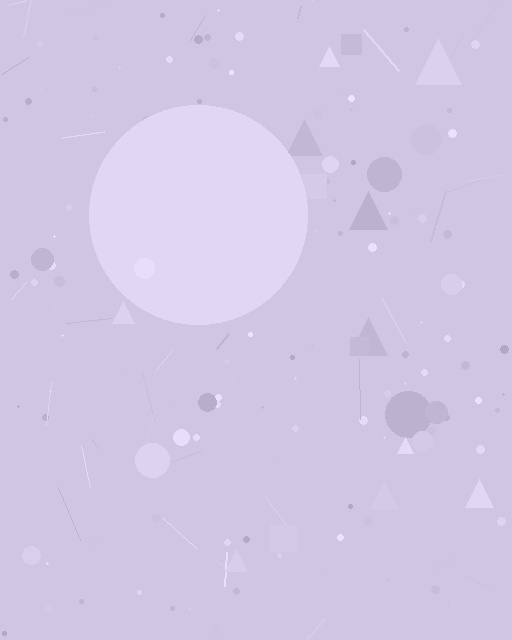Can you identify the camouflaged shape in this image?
The camouflaged shape is a circle.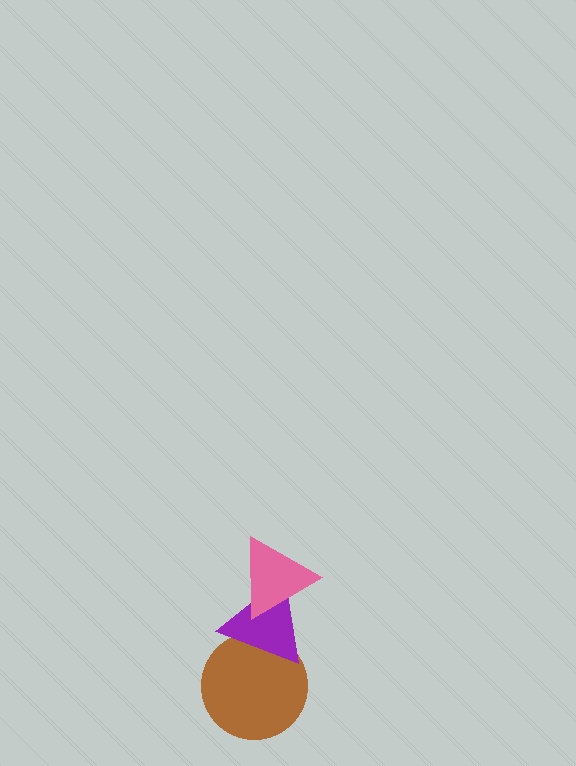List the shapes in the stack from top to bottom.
From top to bottom: the pink triangle, the purple triangle, the brown circle.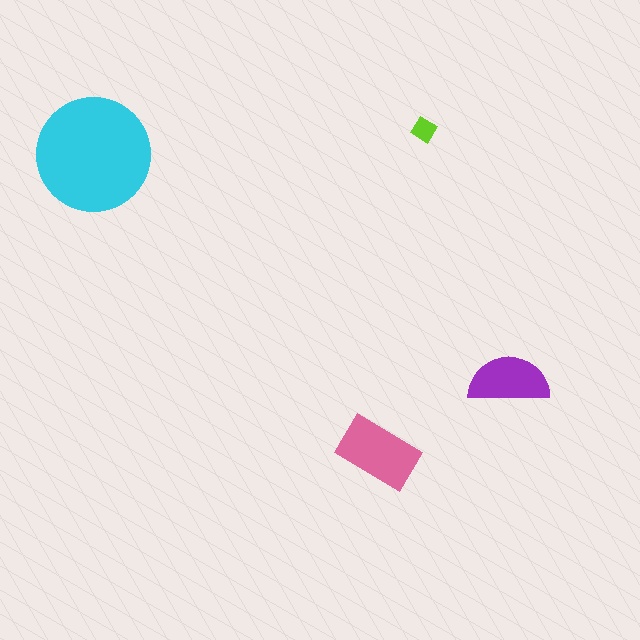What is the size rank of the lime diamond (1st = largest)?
4th.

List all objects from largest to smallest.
The cyan circle, the pink rectangle, the purple semicircle, the lime diamond.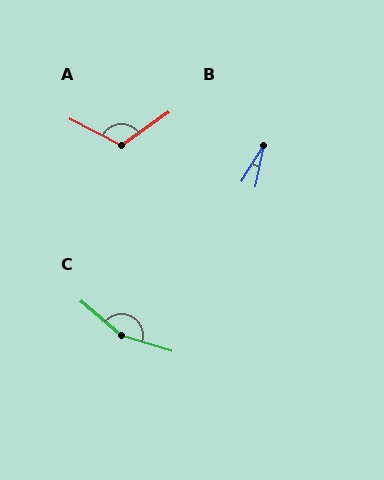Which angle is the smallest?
B, at approximately 20 degrees.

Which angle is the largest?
C, at approximately 156 degrees.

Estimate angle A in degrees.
Approximately 117 degrees.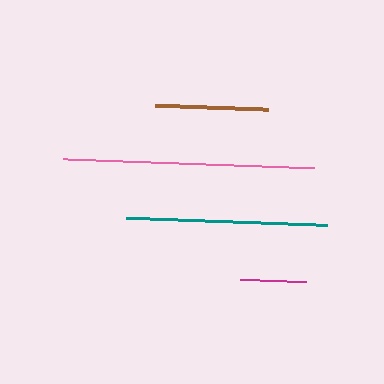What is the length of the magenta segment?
The magenta segment is approximately 66 pixels long.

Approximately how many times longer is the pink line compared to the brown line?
The pink line is approximately 2.2 times the length of the brown line.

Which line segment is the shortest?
The magenta line is the shortest at approximately 66 pixels.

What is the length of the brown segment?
The brown segment is approximately 113 pixels long.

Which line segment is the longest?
The pink line is the longest at approximately 251 pixels.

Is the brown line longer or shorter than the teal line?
The teal line is longer than the brown line.